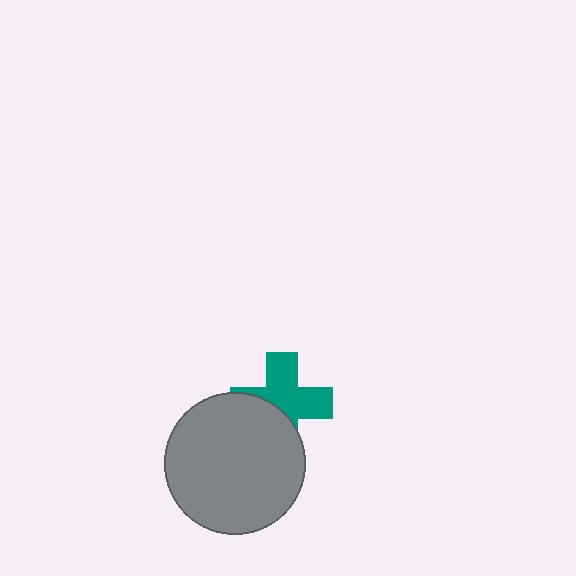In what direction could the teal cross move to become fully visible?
The teal cross could move toward the upper-right. That would shift it out from behind the gray circle entirely.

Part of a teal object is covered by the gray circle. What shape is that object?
It is a cross.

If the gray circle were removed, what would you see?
You would see the complete teal cross.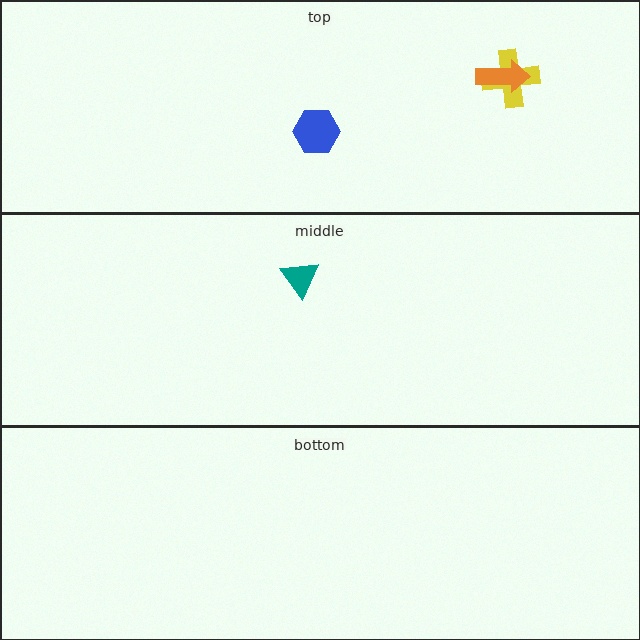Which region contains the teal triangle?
The middle region.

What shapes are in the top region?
The yellow cross, the orange arrow, the blue hexagon.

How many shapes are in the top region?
3.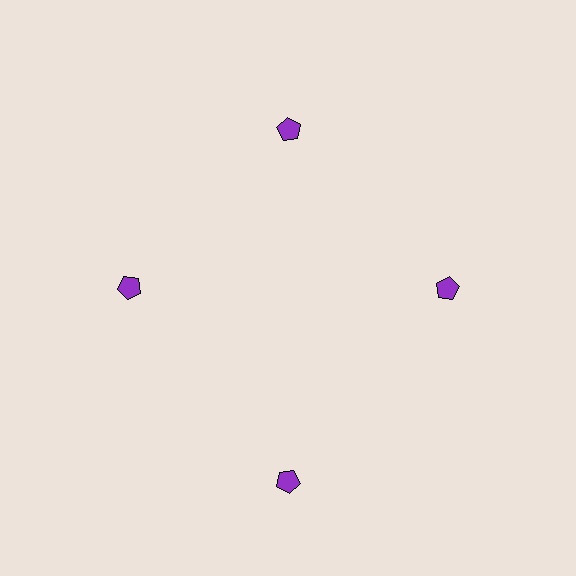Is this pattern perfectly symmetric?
No. The 4 purple pentagons are arranged in a ring, but one element near the 6 o'clock position is pushed outward from the center, breaking the 4-fold rotational symmetry.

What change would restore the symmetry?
The symmetry would be restored by moving it inward, back onto the ring so that all 4 pentagons sit at equal angles and equal distance from the center.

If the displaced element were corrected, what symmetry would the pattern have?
It would have 4-fold rotational symmetry — the pattern would map onto itself every 90 degrees.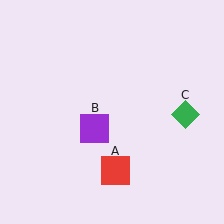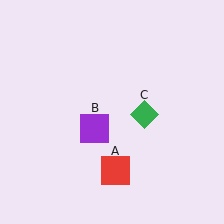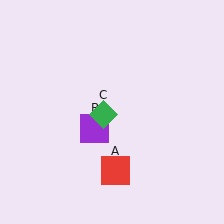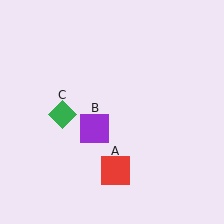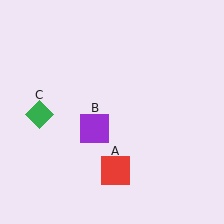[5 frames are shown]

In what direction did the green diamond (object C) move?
The green diamond (object C) moved left.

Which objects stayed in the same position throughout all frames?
Red square (object A) and purple square (object B) remained stationary.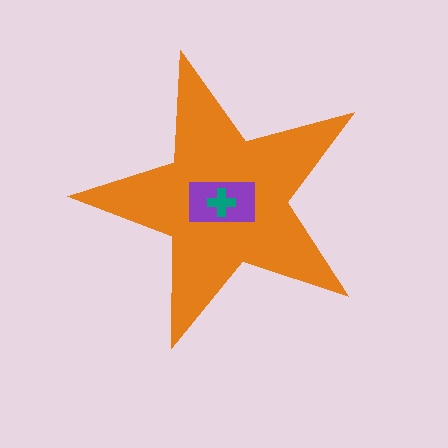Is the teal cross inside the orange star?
Yes.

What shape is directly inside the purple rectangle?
The teal cross.